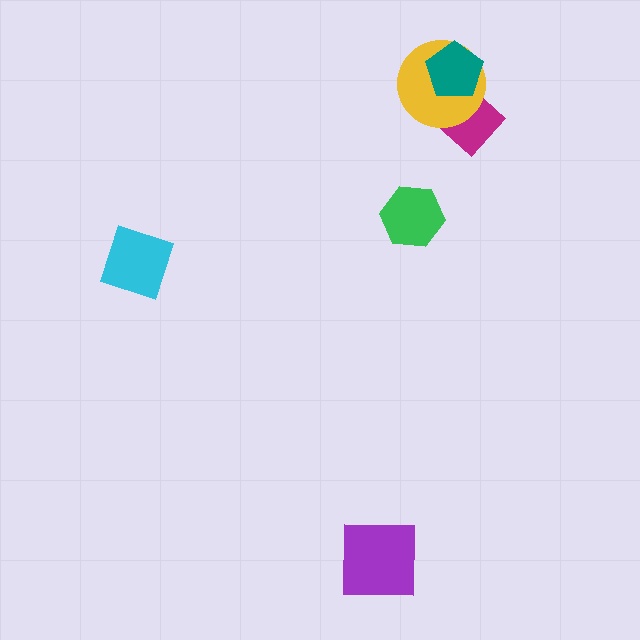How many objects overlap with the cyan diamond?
0 objects overlap with the cyan diamond.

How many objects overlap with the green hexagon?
0 objects overlap with the green hexagon.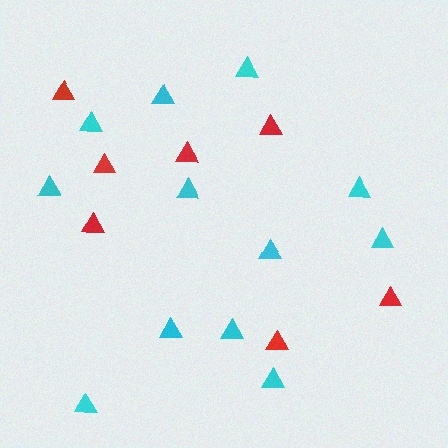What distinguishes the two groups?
There are 2 groups: one group of cyan triangles (12) and one group of red triangles (7).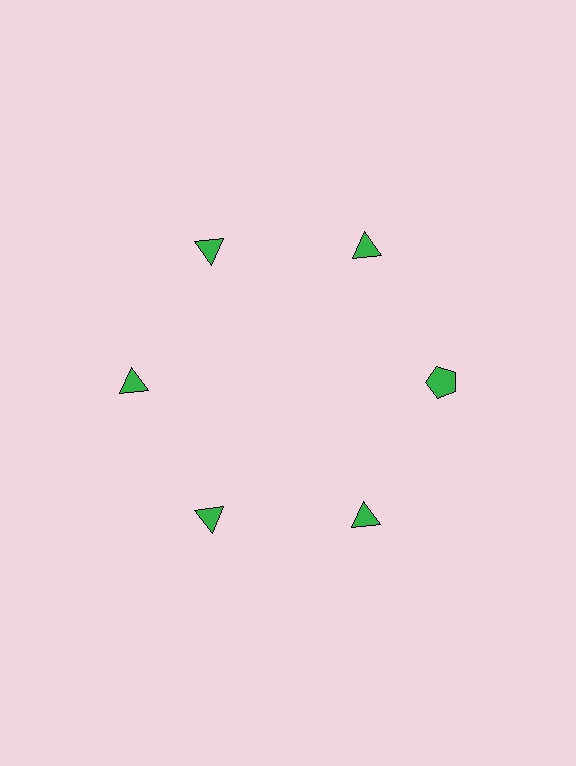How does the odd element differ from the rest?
It has a different shape: pentagon instead of triangle.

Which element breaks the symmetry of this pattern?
The green pentagon at roughly the 3 o'clock position breaks the symmetry. All other shapes are green triangles.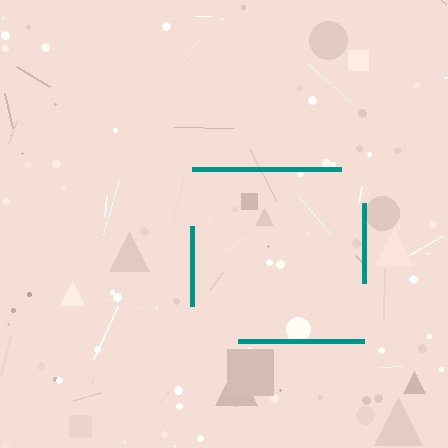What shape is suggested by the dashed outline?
The dashed outline suggests a square.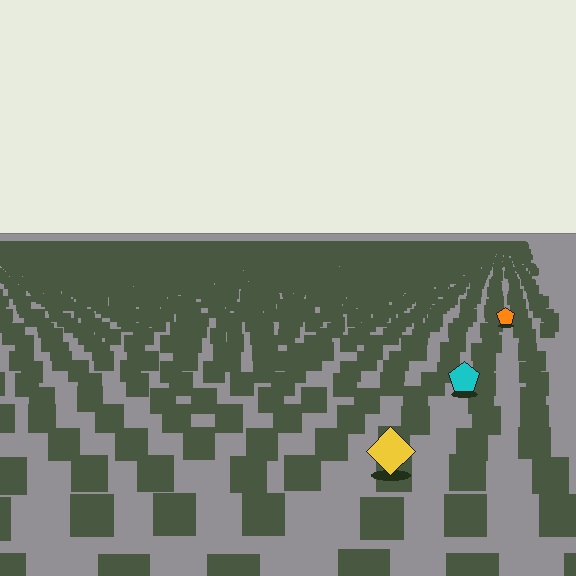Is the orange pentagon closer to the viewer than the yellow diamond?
No. The yellow diamond is closer — you can tell from the texture gradient: the ground texture is coarser near it.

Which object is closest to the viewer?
The yellow diamond is closest. The texture marks near it are larger and more spread out.